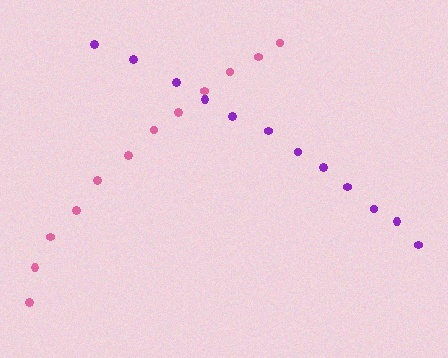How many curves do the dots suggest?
There are 2 distinct paths.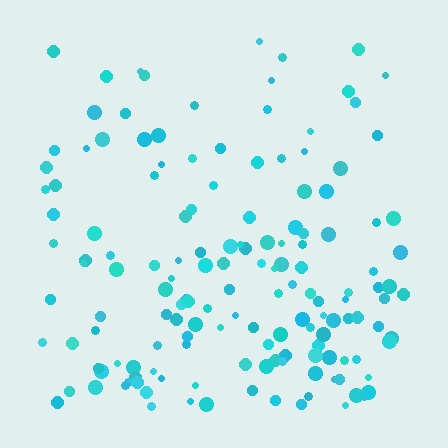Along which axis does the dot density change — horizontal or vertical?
Vertical.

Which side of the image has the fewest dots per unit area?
The top.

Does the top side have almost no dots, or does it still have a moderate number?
Still a moderate number, just noticeably fewer than the bottom.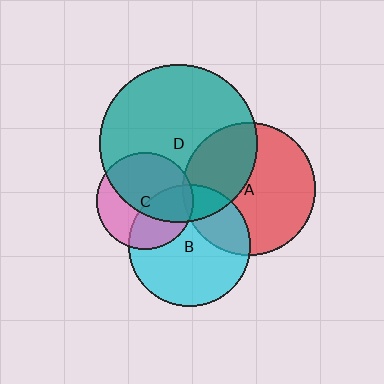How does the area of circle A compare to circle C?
Approximately 1.9 times.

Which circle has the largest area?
Circle D (teal).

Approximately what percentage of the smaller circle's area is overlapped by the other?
Approximately 60%.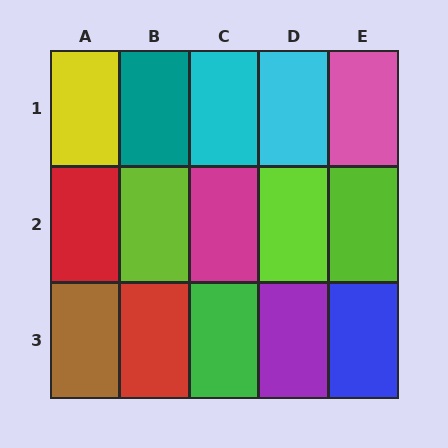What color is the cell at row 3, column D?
Purple.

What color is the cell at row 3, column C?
Green.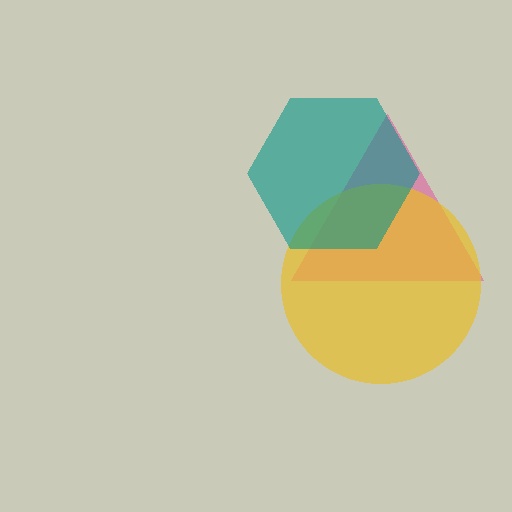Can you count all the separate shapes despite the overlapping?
Yes, there are 3 separate shapes.